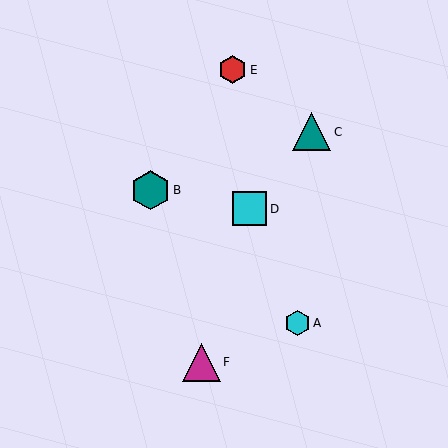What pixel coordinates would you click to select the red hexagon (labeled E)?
Click at (233, 70) to select the red hexagon E.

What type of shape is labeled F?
Shape F is a magenta triangle.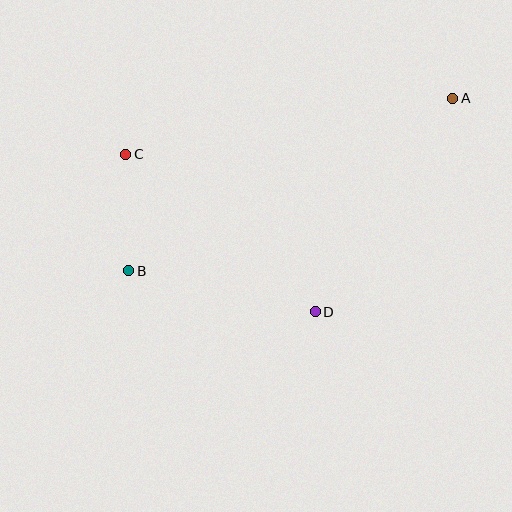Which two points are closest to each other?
Points B and C are closest to each other.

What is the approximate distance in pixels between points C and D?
The distance between C and D is approximately 246 pixels.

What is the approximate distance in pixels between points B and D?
The distance between B and D is approximately 191 pixels.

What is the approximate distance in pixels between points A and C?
The distance between A and C is approximately 332 pixels.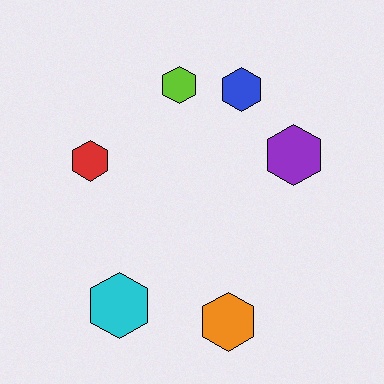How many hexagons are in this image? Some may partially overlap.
There are 6 hexagons.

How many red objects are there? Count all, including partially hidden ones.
There is 1 red object.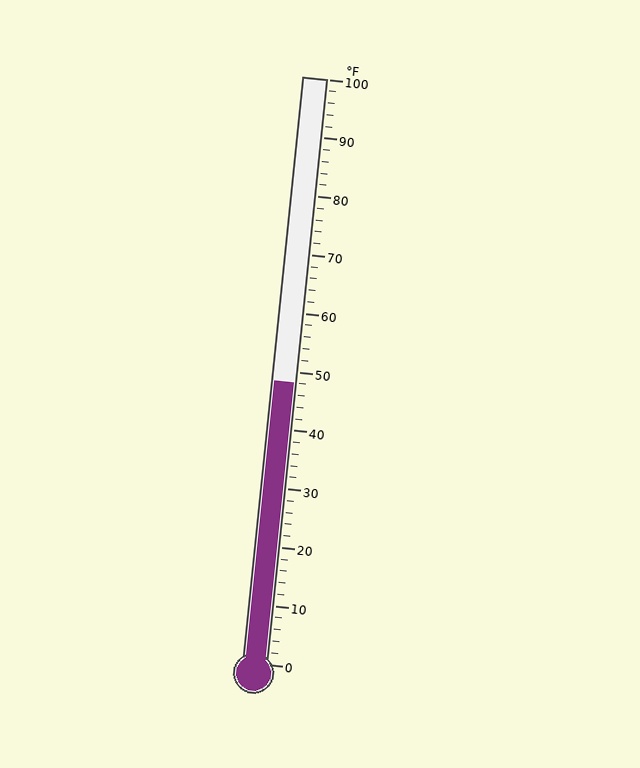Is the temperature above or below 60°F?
The temperature is below 60°F.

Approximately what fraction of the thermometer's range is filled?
The thermometer is filled to approximately 50% of its range.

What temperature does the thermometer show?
The thermometer shows approximately 48°F.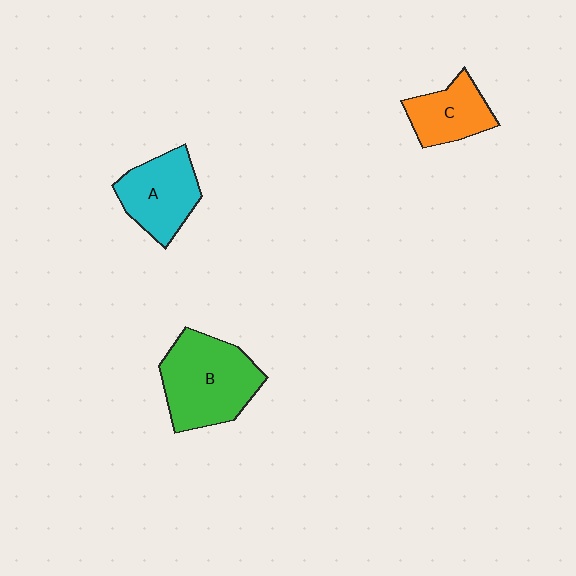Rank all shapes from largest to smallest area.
From largest to smallest: B (green), A (cyan), C (orange).